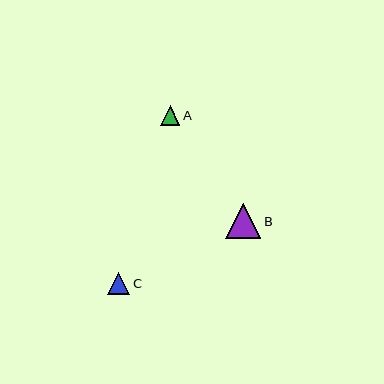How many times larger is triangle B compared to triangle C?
Triangle B is approximately 1.5 times the size of triangle C.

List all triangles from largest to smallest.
From largest to smallest: B, C, A.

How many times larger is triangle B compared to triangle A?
Triangle B is approximately 1.8 times the size of triangle A.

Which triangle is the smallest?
Triangle A is the smallest with a size of approximately 19 pixels.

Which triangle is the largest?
Triangle B is the largest with a size of approximately 35 pixels.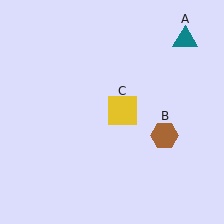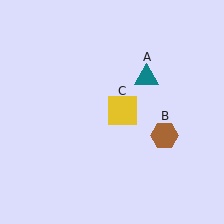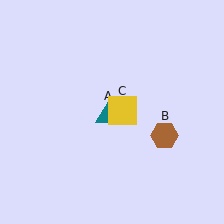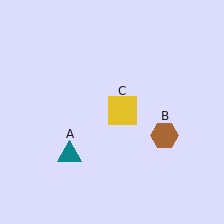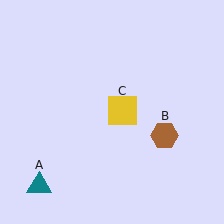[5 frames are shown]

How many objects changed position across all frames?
1 object changed position: teal triangle (object A).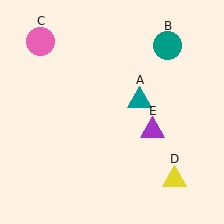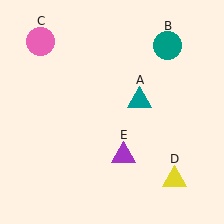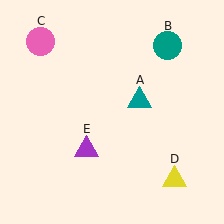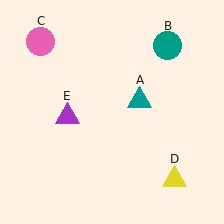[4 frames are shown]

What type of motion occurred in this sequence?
The purple triangle (object E) rotated clockwise around the center of the scene.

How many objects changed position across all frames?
1 object changed position: purple triangle (object E).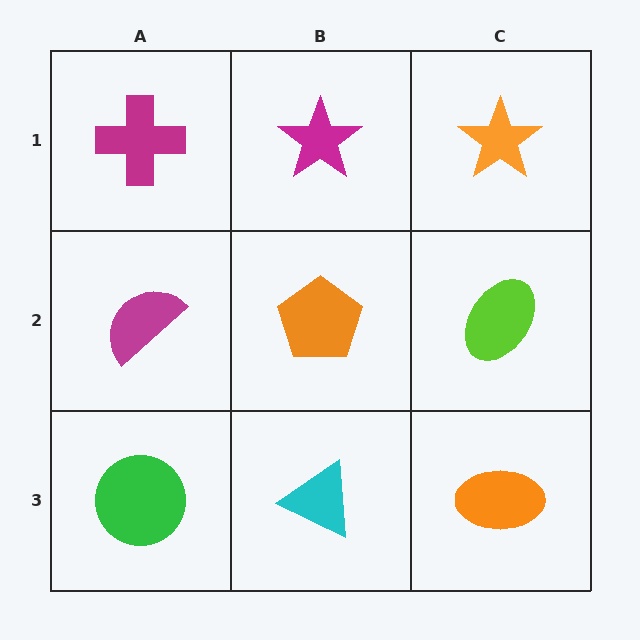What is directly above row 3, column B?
An orange pentagon.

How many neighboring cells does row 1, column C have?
2.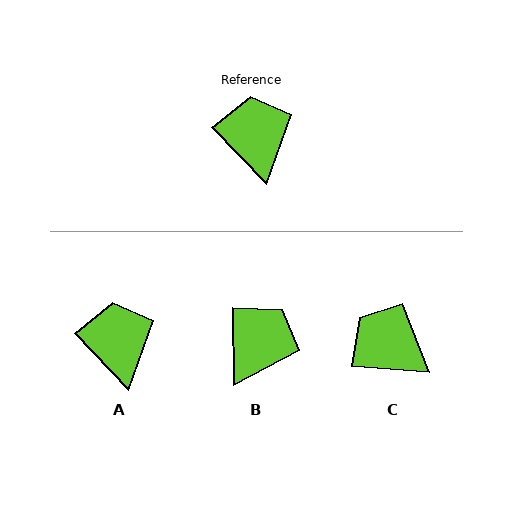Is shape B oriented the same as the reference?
No, it is off by about 43 degrees.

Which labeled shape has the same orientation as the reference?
A.